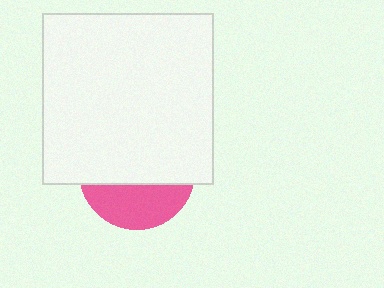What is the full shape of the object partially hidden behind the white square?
The partially hidden object is a pink circle.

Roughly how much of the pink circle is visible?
A small part of it is visible (roughly 35%).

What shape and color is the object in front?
The object in front is a white square.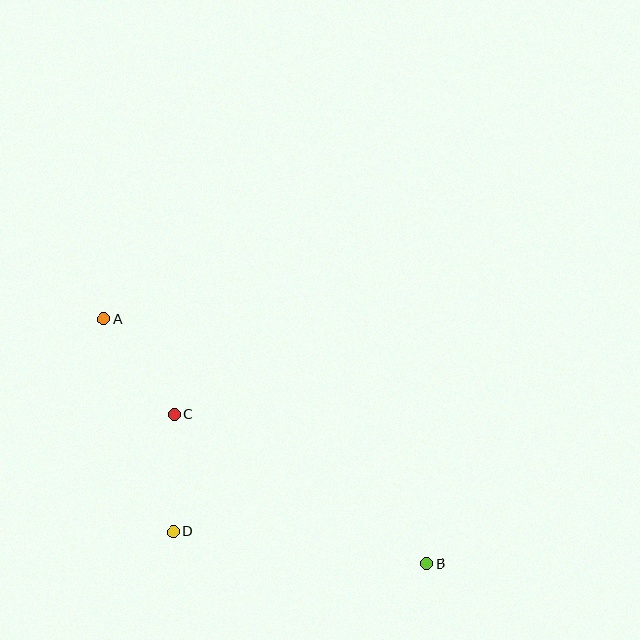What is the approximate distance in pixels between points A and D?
The distance between A and D is approximately 224 pixels.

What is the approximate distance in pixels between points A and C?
The distance between A and C is approximately 119 pixels.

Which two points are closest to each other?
Points C and D are closest to each other.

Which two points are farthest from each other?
Points A and B are farthest from each other.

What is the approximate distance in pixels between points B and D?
The distance between B and D is approximately 256 pixels.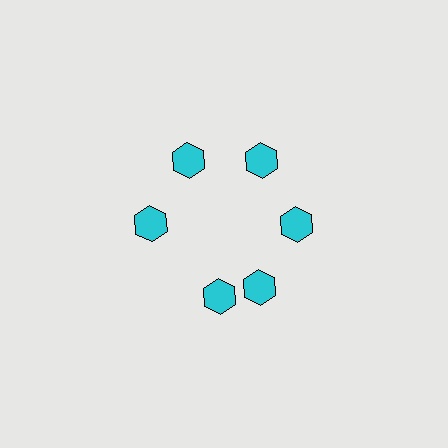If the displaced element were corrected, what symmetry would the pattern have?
It would have 6-fold rotational symmetry — the pattern would map onto itself every 60 degrees.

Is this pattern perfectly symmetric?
No. The 6 cyan hexagons are arranged in a ring, but one element near the 7 o'clock position is rotated out of alignment along the ring, breaking the 6-fold rotational symmetry.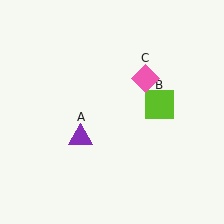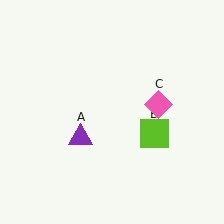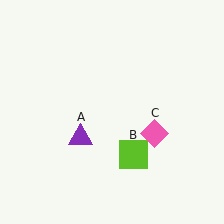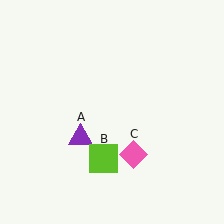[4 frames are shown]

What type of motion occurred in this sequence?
The lime square (object B), pink diamond (object C) rotated clockwise around the center of the scene.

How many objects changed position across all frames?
2 objects changed position: lime square (object B), pink diamond (object C).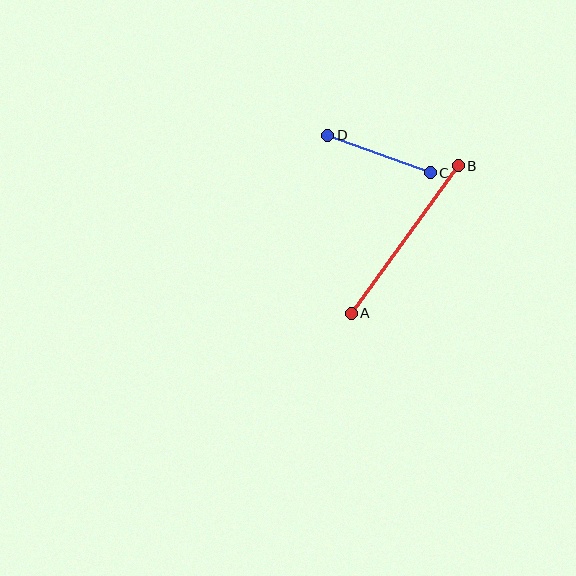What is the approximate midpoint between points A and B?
The midpoint is at approximately (405, 239) pixels.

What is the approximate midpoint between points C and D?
The midpoint is at approximately (379, 154) pixels.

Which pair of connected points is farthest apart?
Points A and B are farthest apart.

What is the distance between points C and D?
The distance is approximately 110 pixels.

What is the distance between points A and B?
The distance is approximately 182 pixels.